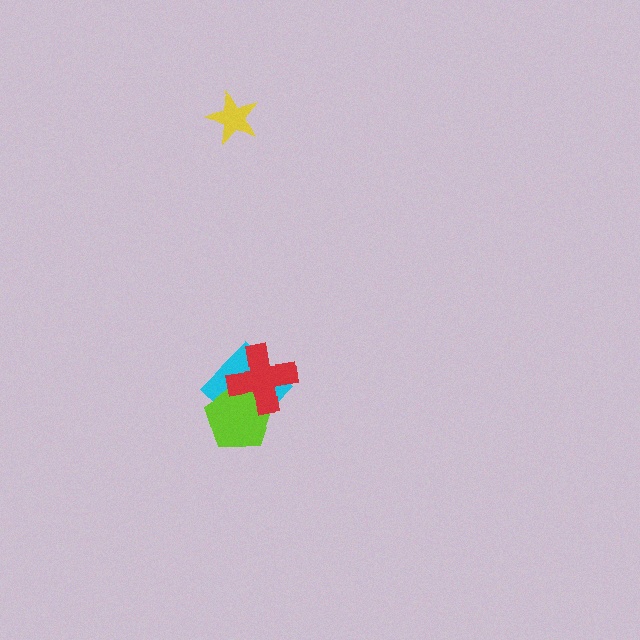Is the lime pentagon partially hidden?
Yes, it is partially covered by another shape.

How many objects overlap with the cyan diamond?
2 objects overlap with the cyan diamond.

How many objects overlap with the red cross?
2 objects overlap with the red cross.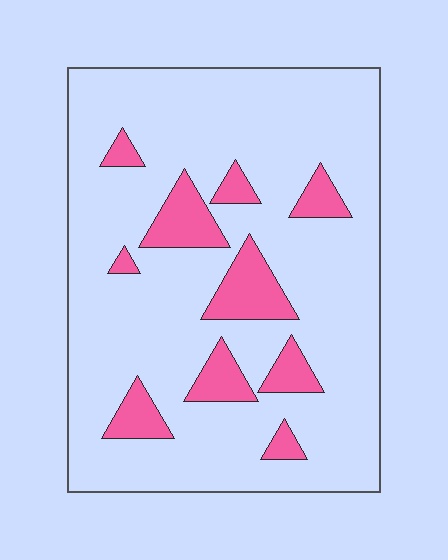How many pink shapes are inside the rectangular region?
10.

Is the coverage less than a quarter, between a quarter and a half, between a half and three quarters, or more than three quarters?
Less than a quarter.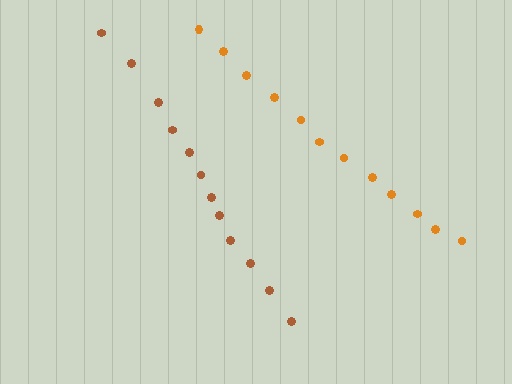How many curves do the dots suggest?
There are 2 distinct paths.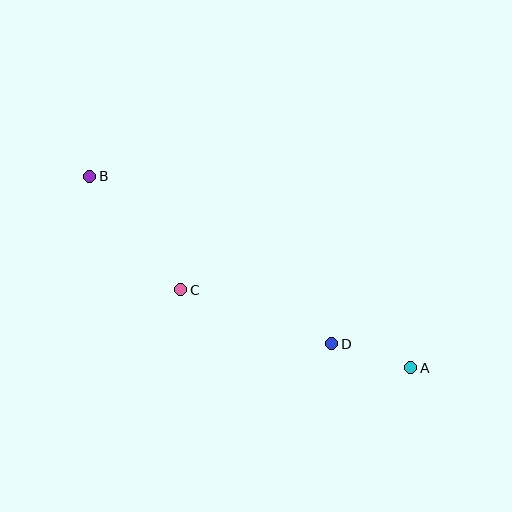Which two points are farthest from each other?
Points A and B are farthest from each other.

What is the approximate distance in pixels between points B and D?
The distance between B and D is approximately 294 pixels.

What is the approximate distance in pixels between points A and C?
The distance between A and C is approximately 243 pixels.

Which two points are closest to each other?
Points A and D are closest to each other.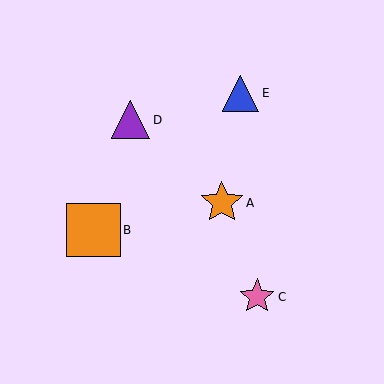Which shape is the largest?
The orange square (labeled B) is the largest.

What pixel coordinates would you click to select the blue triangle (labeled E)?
Click at (241, 93) to select the blue triangle E.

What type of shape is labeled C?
Shape C is a pink star.